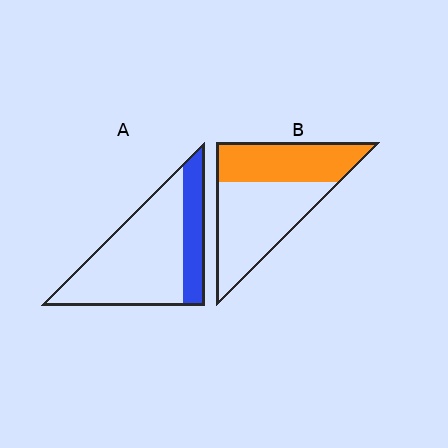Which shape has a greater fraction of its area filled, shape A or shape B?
Shape B.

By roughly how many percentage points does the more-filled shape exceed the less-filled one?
By roughly 20 percentage points (B over A).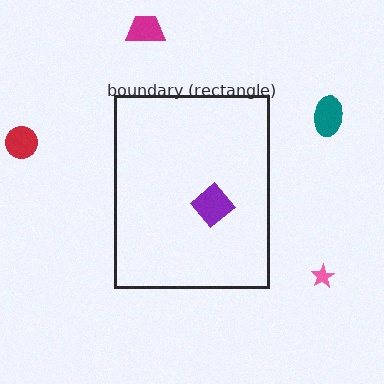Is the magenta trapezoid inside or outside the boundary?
Outside.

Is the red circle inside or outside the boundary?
Outside.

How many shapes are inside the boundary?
1 inside, 4 outside.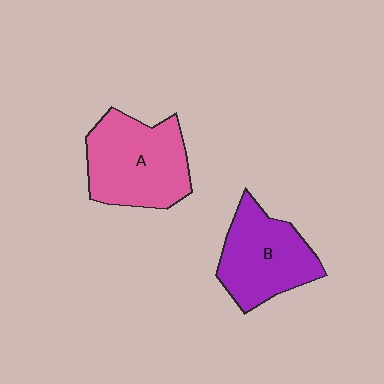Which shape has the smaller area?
Shape B (purple).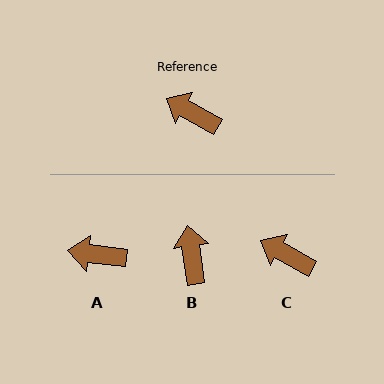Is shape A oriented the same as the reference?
No, it is off by about 22 degrees.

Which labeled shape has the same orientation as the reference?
C.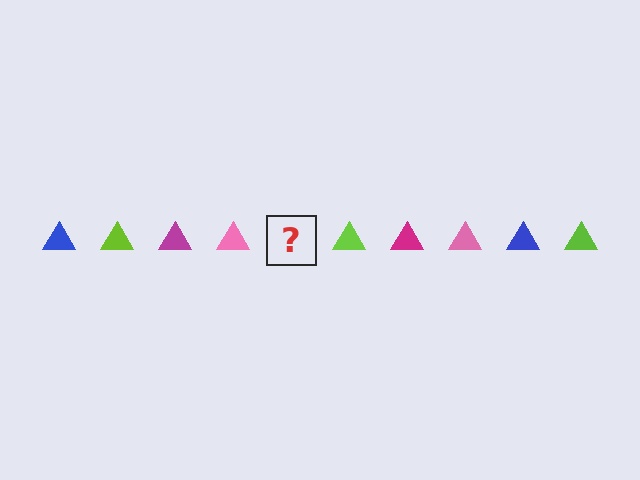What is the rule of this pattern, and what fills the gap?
The rule is that the pattern cycles through blue, lime, magenta, pink triangles. The gap should be filled with a blue triangle.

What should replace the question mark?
The question mark should be replaced with a blue triangle.